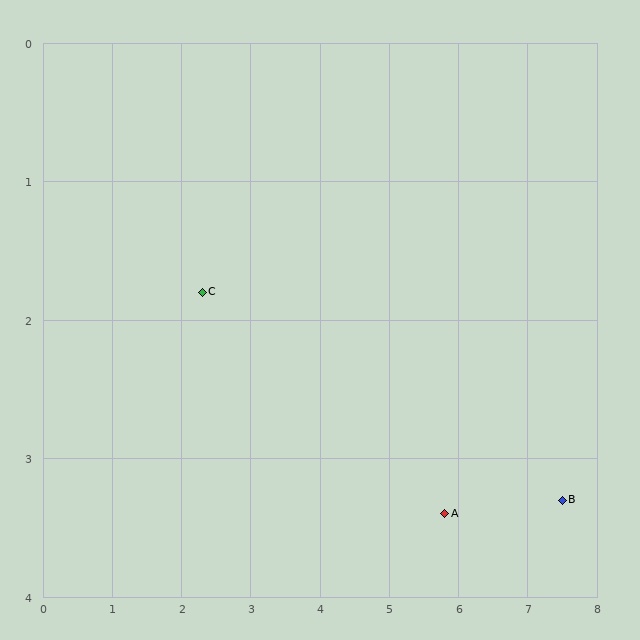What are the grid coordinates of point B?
Point B is at approximately (7.5, 3.3).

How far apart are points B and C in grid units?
Points B and C are about 5.4 grid units apart.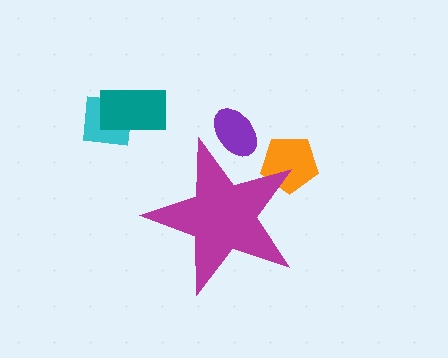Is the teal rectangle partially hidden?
No, the teal rectangle is fully visible.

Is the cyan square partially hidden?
No, the cyan square is fully visible.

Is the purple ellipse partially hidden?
Yes, the purple ellipse is partially hidden behind the magenta star.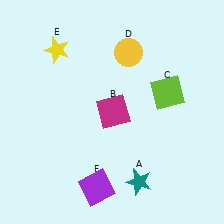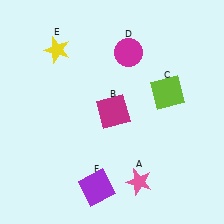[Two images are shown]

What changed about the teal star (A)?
In Image 1, A is teal. In Image 2, it changed to pink.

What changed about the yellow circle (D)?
In Image 1, D is yellow. In Image 2, it changed to magenta.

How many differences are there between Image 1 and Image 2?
There are 2 differences between the two images.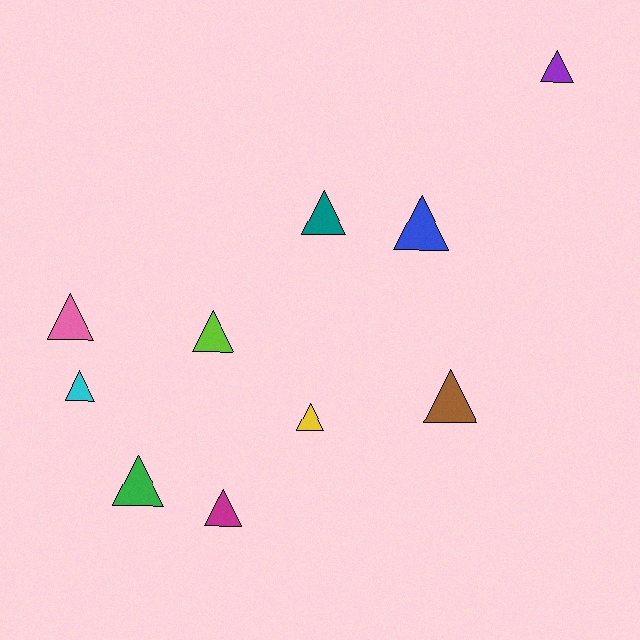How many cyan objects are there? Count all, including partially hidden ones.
There is 1 cyan object.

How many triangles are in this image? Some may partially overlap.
There are 10 triangles.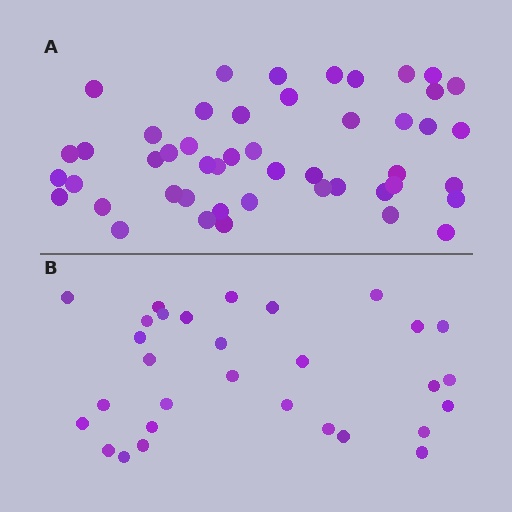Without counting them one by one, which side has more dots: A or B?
Region A (the top region) has more dots.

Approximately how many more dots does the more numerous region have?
Region A has approximately 20 more dots than region B.